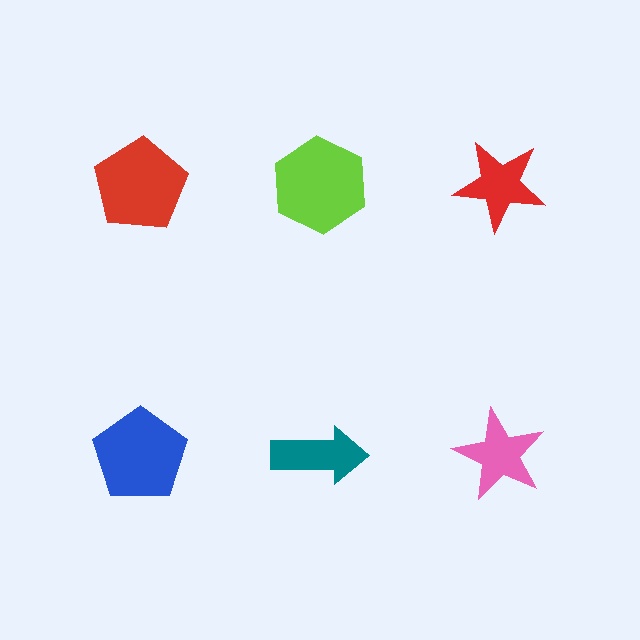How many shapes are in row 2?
3 shapes.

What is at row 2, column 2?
A teal arrow.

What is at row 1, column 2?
A lime hexagon.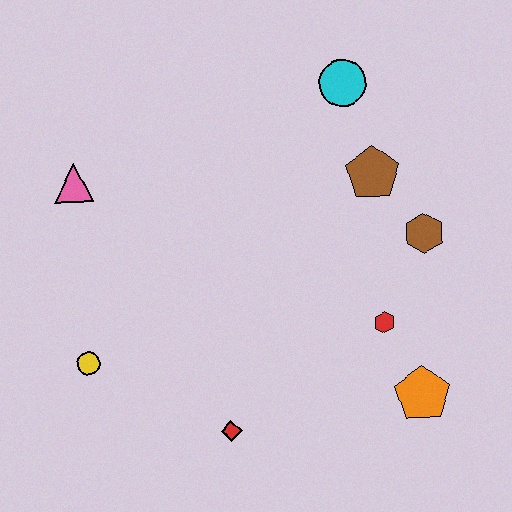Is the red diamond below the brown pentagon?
Yes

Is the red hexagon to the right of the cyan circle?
Yes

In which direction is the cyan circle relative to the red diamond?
The cyan circle is above the red diamond.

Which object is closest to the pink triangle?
The yellow circle is closest to the pink triangle.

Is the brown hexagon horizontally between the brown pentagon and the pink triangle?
No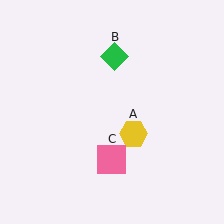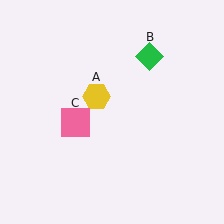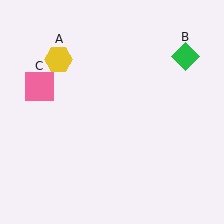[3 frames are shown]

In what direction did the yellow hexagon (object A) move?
The yellow hexagon (object A) moved up and to the left.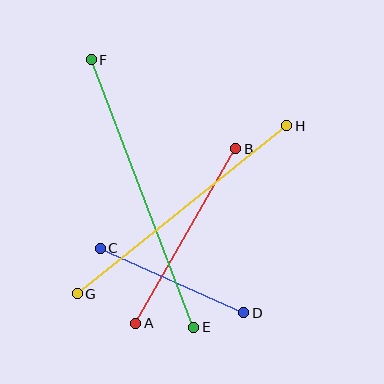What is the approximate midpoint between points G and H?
The midpoint is at approximately (182, 210) pixels.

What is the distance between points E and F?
The distance is approximately 287 pixels.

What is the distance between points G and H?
The distance is approximately 269 pixels.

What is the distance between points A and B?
The distance is approximately 201 pixels.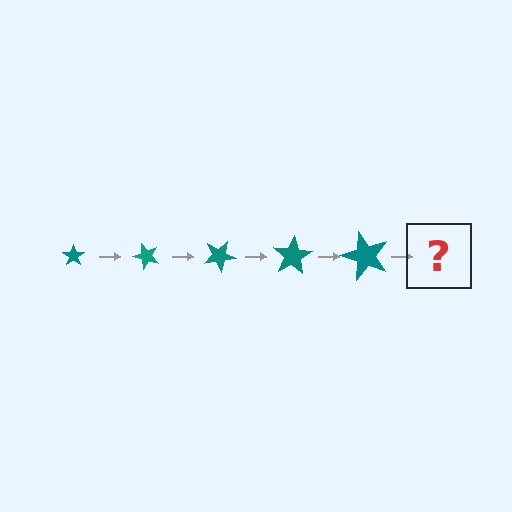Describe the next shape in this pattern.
It should be a star, larger than the previous one and rotated 250 degrees from the start.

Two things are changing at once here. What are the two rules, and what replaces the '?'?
The two rules are that the star grows larger each step and it rotates 50 degrees each step. The '?' should be a star, larger than the previous one and rotated 250 degrees from the start.